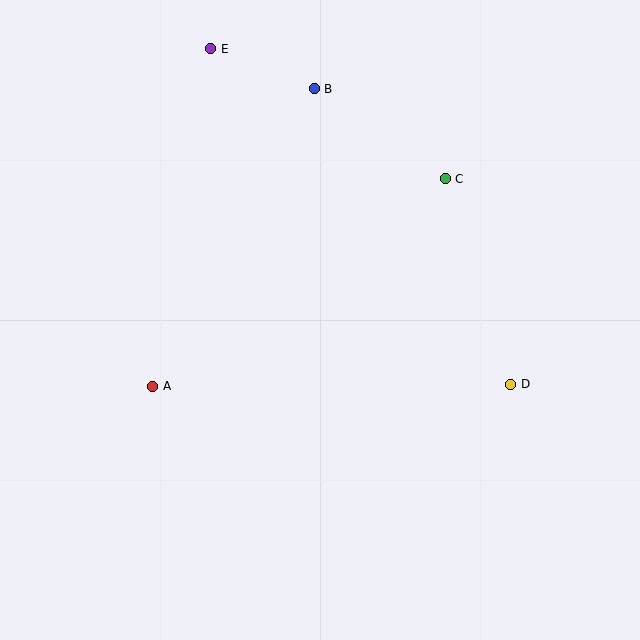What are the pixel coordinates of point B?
Point B is at (314, 89).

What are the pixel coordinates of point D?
Point D is at (511, 384).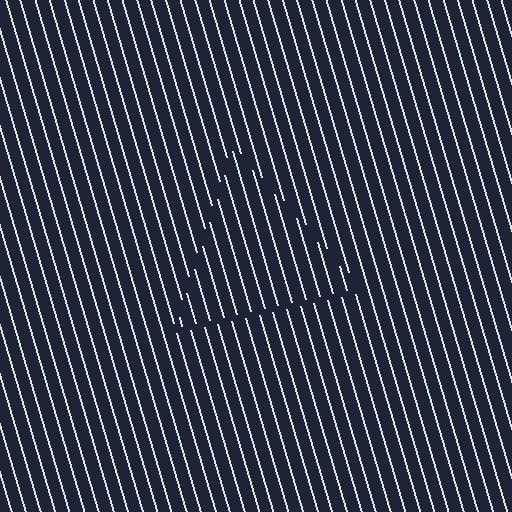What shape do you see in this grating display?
An illusory triangle. The interior of the shape contains the same grating, shifted by half a period — the contour is defined by the phase discontinuity where line-ends from the inner and outer gratings abut.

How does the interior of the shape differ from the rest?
The interior of the shape contains the same grating, shifted by half a period — the contour is defined by the phase discontinuity where line-ends from the inner and outer gratings abut.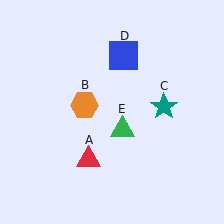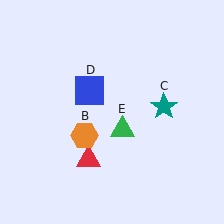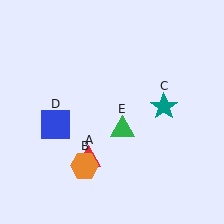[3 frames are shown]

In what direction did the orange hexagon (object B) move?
The orange hexagon (object B) moved down.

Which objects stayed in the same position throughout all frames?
Red triangle (object A) and teal star (object C) and green triangle (object E) remained stationary.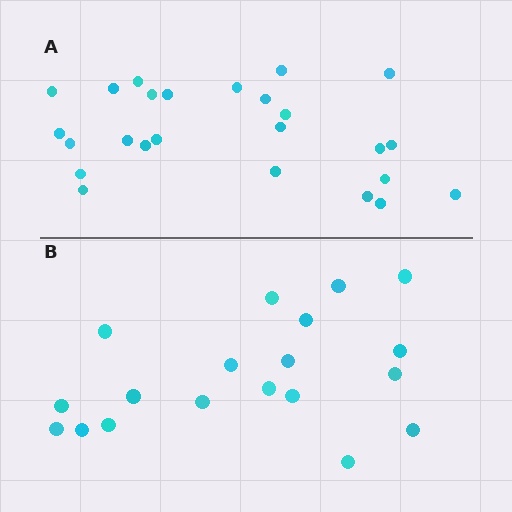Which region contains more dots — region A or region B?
Region A (the top region) has more dots.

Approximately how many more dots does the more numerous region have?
Region A has about 6 more dots than region B.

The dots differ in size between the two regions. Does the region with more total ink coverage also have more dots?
No. Region B has more total ink coverage because its dots are larger, but region A actually contains more individual dots. Total area can be misleading — the number of items is what matters here.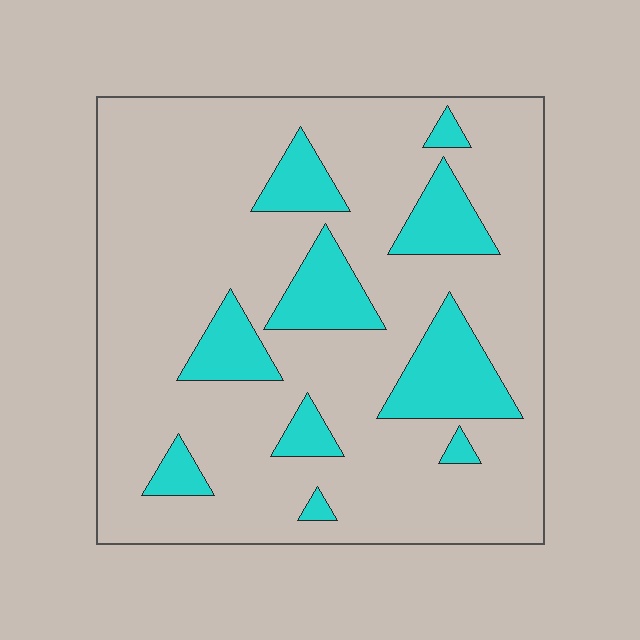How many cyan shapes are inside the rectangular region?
10.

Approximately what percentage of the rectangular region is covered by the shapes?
Approximately 20%.